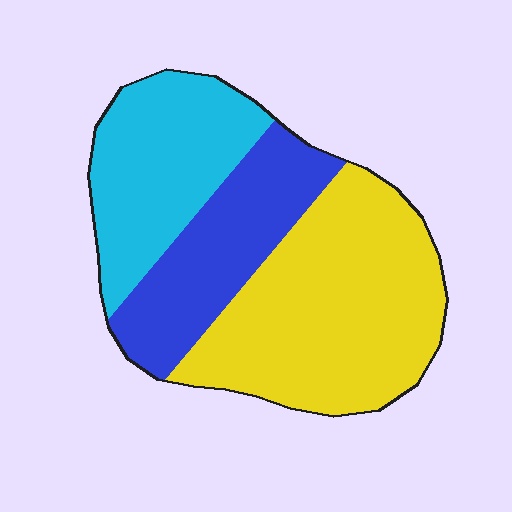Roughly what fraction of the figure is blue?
Blue takes up about one quarter (1/4) of the figure.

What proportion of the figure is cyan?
Cyan covers about 30% of the figure.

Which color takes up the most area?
Yellow, at roughly 45%.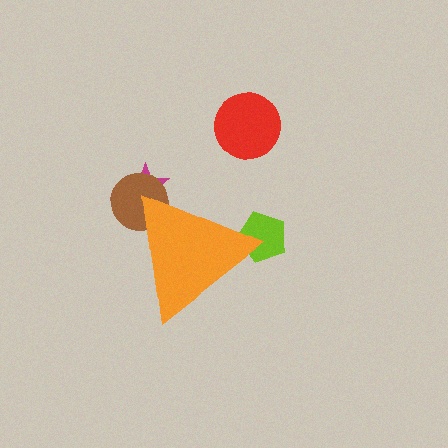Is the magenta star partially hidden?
Yes, the magenta star is partially hidden behind the orange triangle.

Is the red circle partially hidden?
No, the red circle is fully visible.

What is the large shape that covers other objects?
An orange triangle.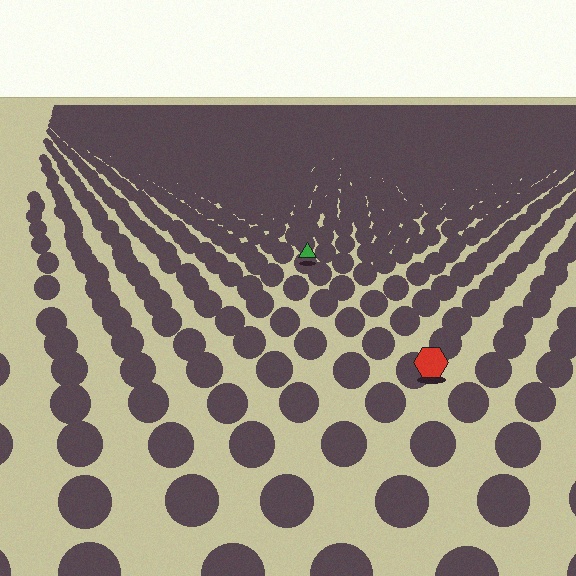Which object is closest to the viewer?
The red hexagon is closest. The texture marks near it are larger and more spread out.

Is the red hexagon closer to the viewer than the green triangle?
Yes. The red hexagon is closer — you can tell from the texture gradient: the ground texture is coarser near it.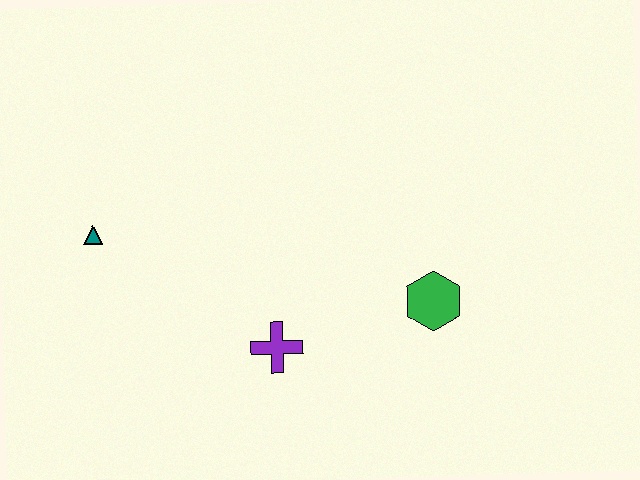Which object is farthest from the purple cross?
The teal triangle is farthest from the purple cross.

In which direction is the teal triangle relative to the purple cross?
The teal triangle is to the left of the purple cross.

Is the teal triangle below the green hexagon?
No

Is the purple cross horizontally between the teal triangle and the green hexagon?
Yes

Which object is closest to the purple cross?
The green hexagon is closest to the purple cross.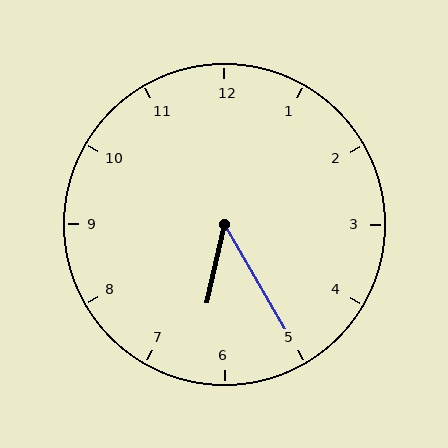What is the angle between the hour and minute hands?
Approximately 42 degrees.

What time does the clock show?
6:25.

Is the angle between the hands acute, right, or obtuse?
It is acute.